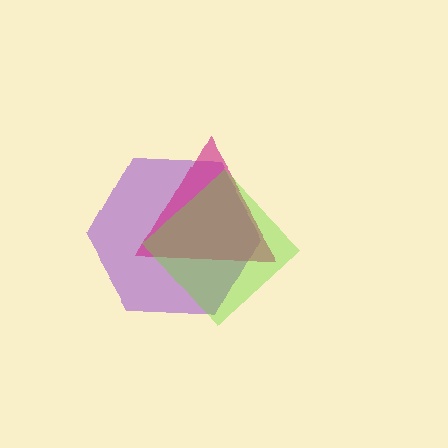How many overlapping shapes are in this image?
There are 3 overlapping shapes in the image.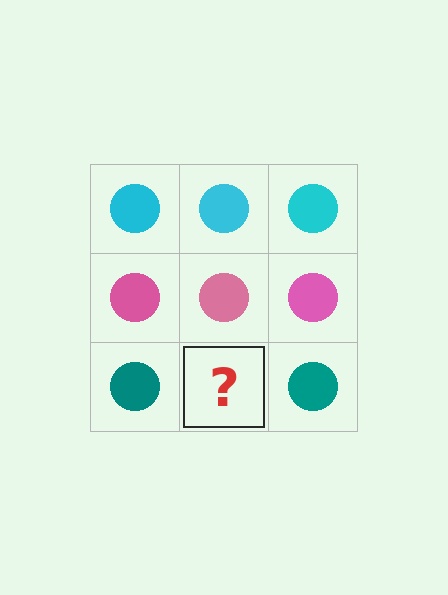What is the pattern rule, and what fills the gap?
The rule is that each row has a consistent color. The gap should be filled with a teal circle.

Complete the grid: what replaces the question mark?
The question mark should be replaced with a teal circle.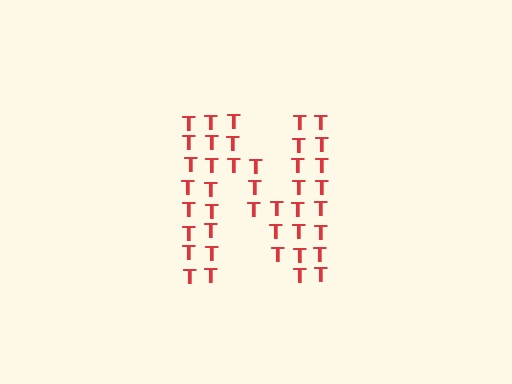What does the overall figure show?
The overall figure shows the letter N.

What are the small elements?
The small elements are letter T's.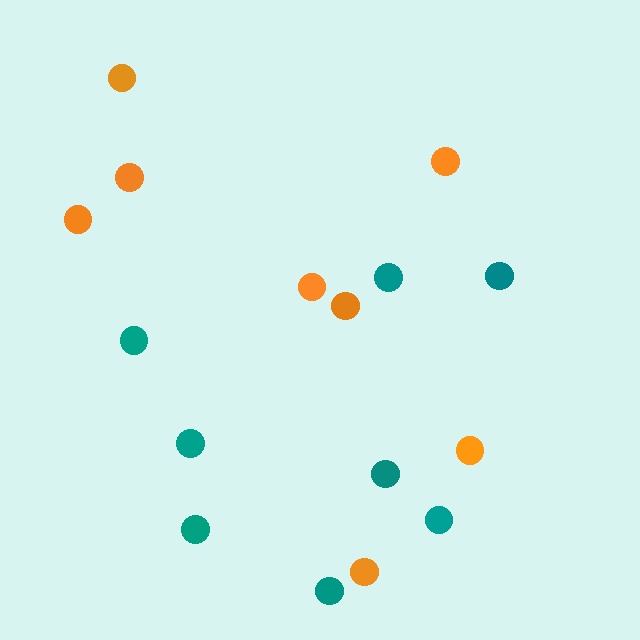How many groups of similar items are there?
There are 2 groups: one group of orange circles (8) and one group of teal circles (8).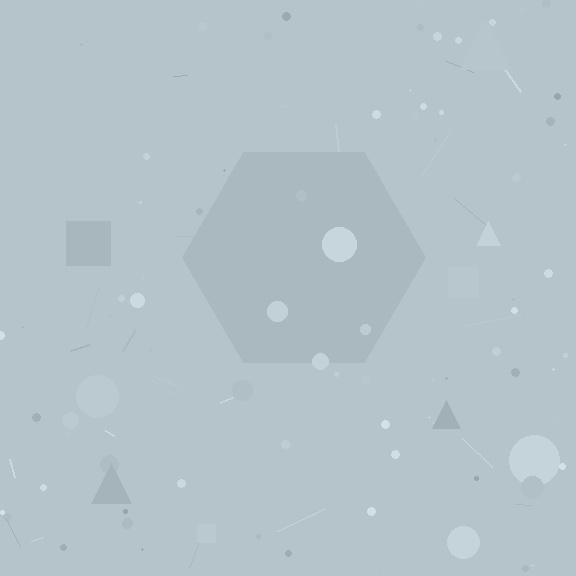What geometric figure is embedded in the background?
A hexagon is embedded in the background.